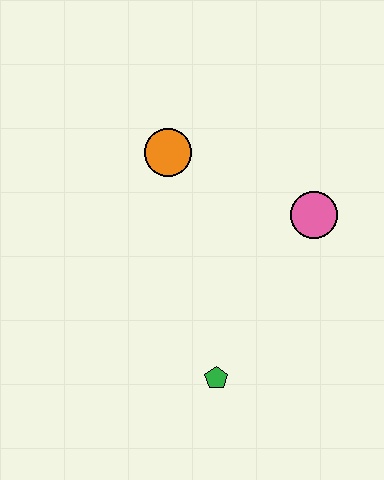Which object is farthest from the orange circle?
The green pentagon is farthest from the orange circle.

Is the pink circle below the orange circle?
Yes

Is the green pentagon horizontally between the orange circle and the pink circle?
Yes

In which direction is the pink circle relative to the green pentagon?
The pink circle is above the green pentagon.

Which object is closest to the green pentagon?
The pink circle is closest to the green pentagon.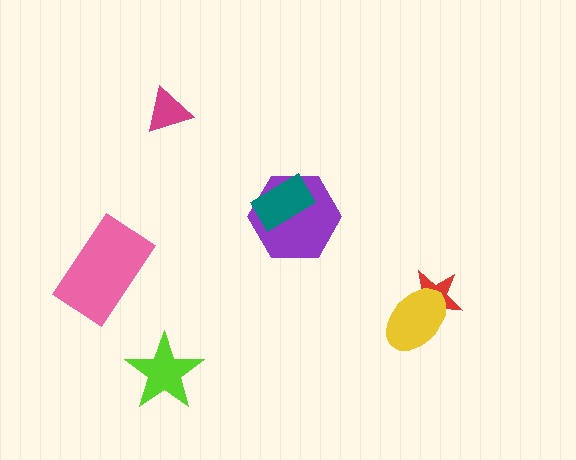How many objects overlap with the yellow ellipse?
1 object overlaps with the yellow ellipse.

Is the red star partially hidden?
Yes, it is partially covered by another shape.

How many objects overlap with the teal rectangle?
1 object overlaps with the teal rectangle.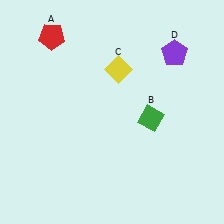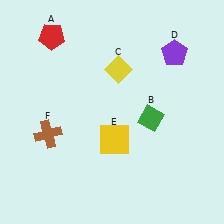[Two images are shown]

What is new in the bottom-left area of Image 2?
A brown cross (F) was added in the bottom-left area of Image 2.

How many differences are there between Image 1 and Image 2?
There are 2 differences between the two images.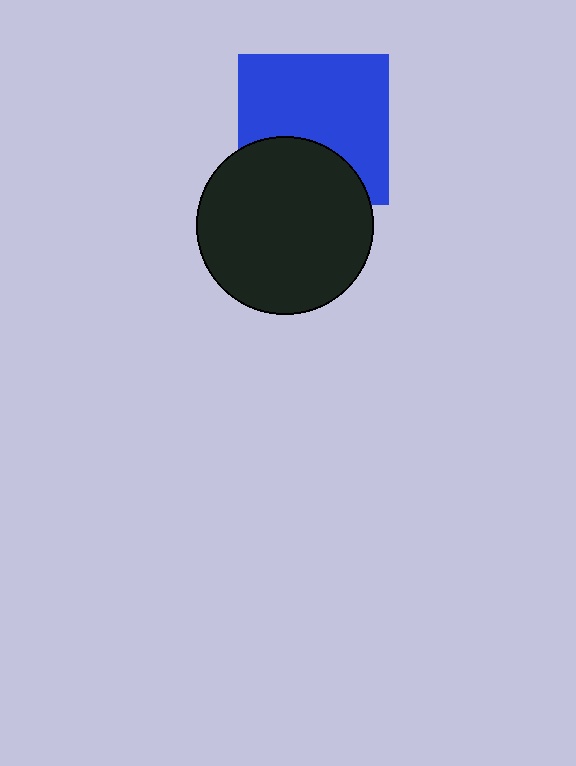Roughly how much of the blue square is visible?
Most of it is visible (roughly 67%).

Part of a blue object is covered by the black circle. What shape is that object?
It is a square.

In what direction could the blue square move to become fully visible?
The blue square could move up. That would shift it out from behind the black circle entirely.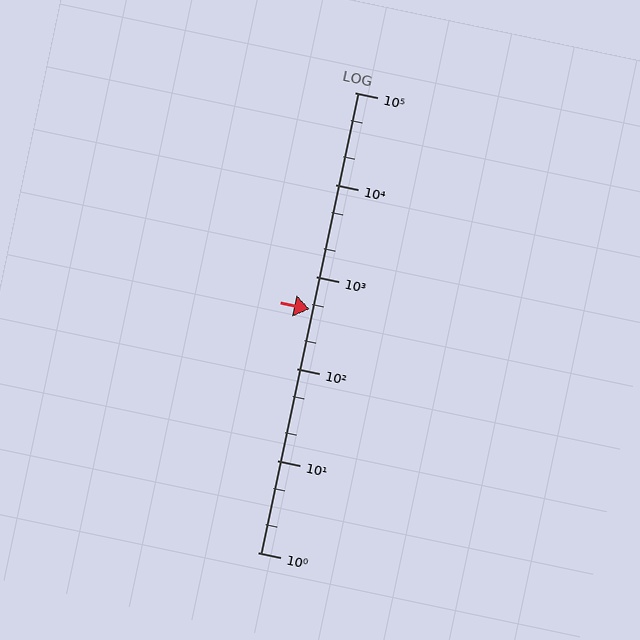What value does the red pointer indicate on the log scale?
The pointer indicates approximately 440.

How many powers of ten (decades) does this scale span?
The scale spans 5 decades, from 1 to 100000.